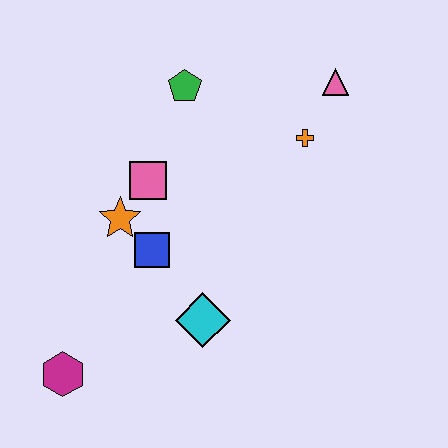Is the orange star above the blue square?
Yes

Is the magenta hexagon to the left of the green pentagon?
Yes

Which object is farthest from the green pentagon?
The magenta hexagon is farthest from the green pentagon.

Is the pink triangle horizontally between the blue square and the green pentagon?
No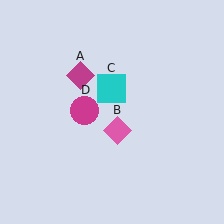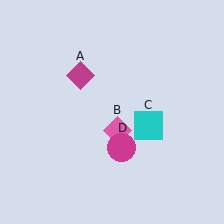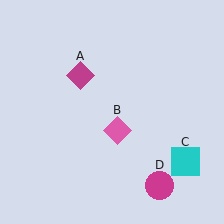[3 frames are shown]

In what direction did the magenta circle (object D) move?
The magenta circle (object D) moved down and to the right.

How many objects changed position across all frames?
2 objects changed position: cyan square (object C), magenta circle (object D).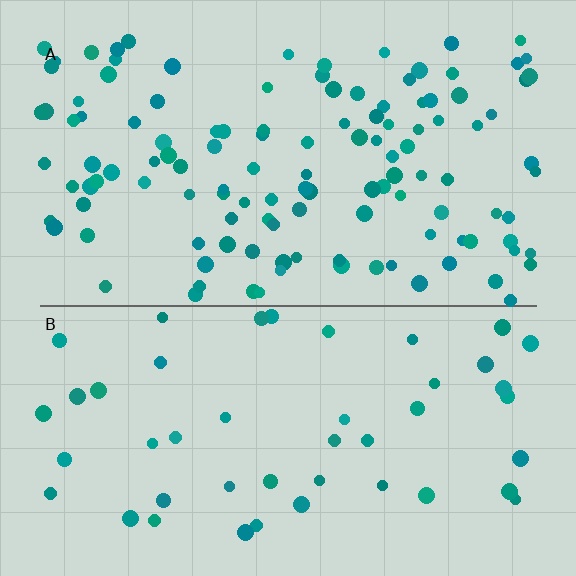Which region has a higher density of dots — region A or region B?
A (the top).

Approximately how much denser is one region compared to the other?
Approximately 2.7× — region A over region B.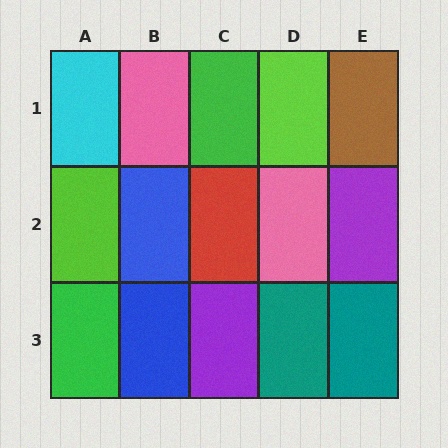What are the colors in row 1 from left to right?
Cyan, pink, green, lime, brown.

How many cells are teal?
2 cells are teal.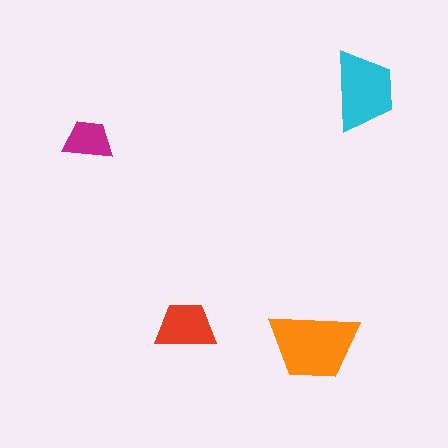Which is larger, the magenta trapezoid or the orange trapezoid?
The orange one.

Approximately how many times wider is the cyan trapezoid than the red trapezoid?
About 1.5 times wider.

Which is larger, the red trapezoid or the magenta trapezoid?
The red one.